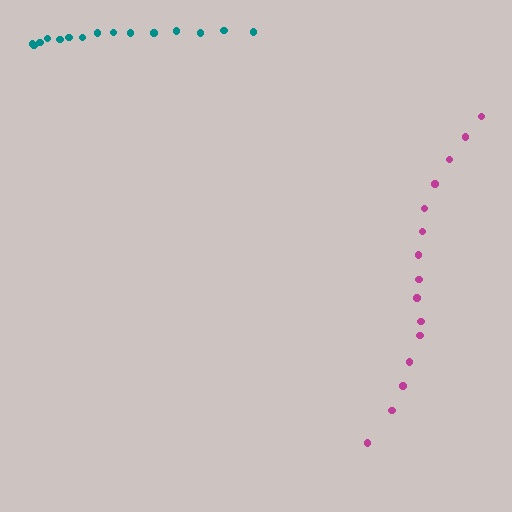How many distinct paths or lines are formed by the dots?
There are 2 distinct paths.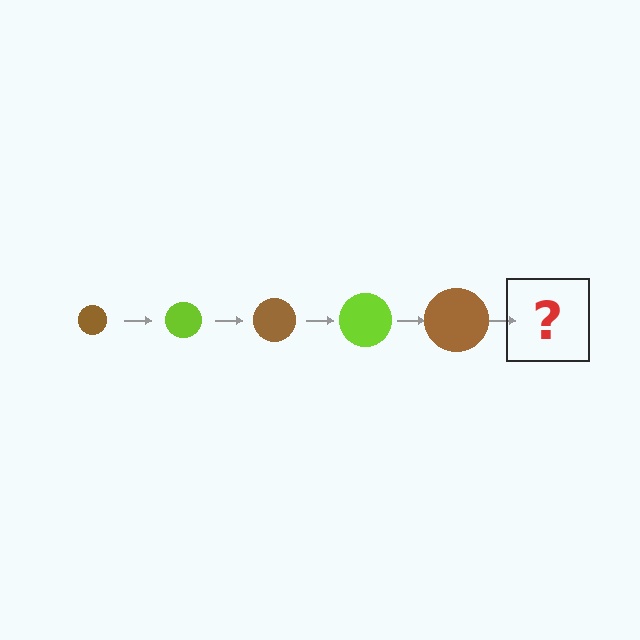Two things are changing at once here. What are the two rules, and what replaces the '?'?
The two rules are that the circle grows larger each step and the color cycles through brown and lime. The '?' should be a lime circle, larger than the previous one.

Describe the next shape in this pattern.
It should be a lime circle, larger than the previous one.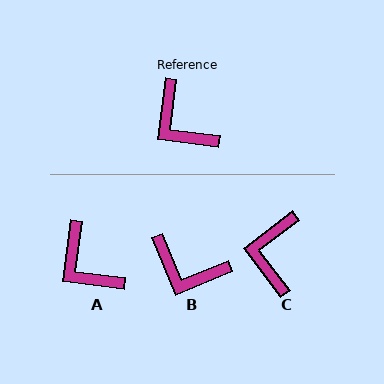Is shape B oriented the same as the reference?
No, it is off by about 30 degrees.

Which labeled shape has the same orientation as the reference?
A.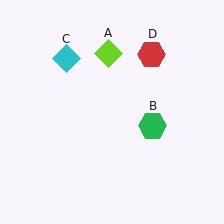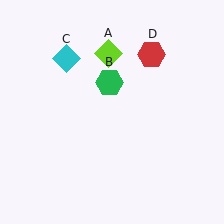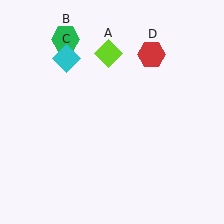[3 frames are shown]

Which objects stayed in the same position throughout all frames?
Lime diamond (object A) and cyan diamond (object C) and red hexagon (object D) remained stationary.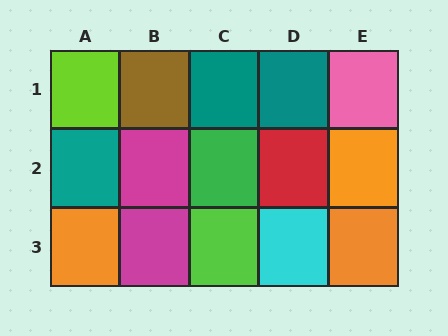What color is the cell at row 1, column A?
Lime.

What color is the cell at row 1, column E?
Pink.